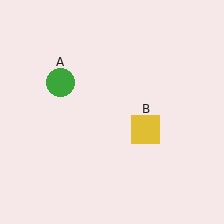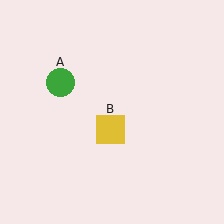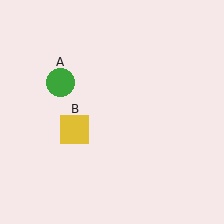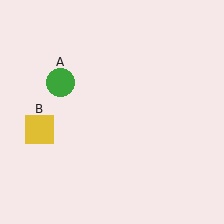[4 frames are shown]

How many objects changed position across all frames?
1 object changed position: yellow square (object B).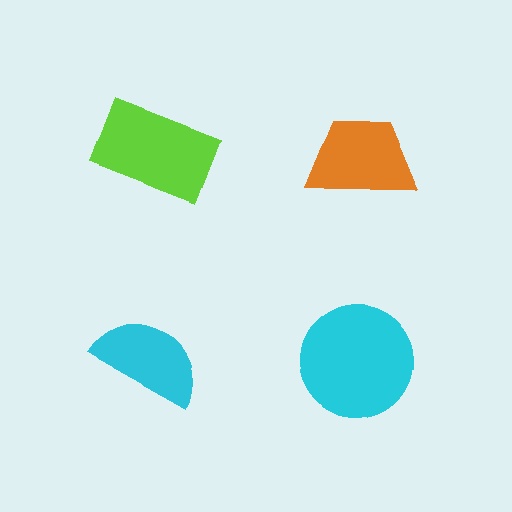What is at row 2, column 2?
A cyan circle.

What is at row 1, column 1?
A lime rectangle.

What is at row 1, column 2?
An orange trapezoid.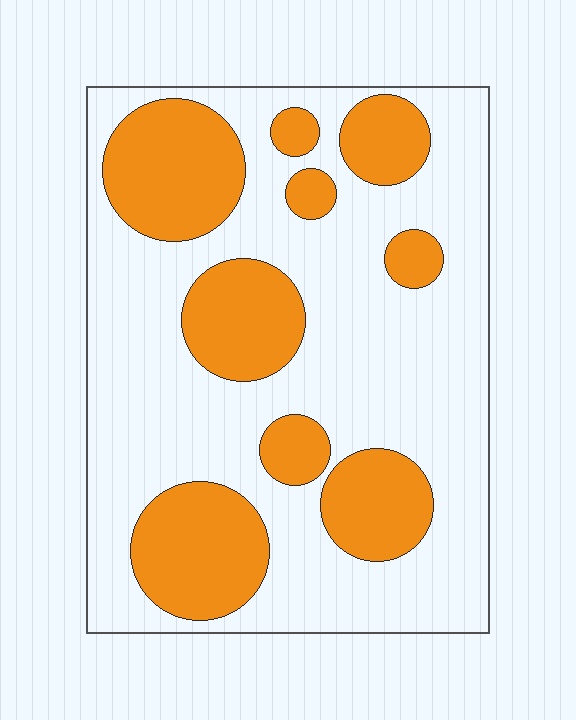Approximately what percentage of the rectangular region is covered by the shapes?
Approximately 30%.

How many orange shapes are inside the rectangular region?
9.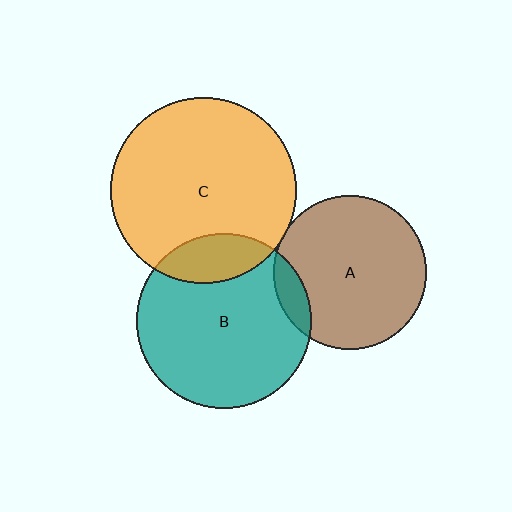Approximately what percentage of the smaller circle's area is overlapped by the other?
Approximately 15%.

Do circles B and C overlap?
Yes.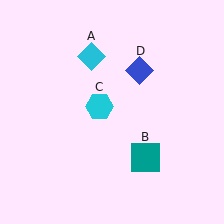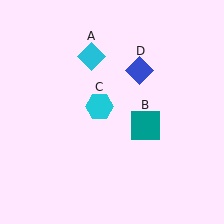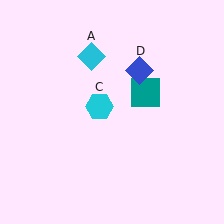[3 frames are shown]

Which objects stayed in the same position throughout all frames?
Cyan diamond (object A) and cyan hexagon (object C) and blue diamond (object D) remained stationary.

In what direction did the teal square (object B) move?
The teal square (object B) moved up.